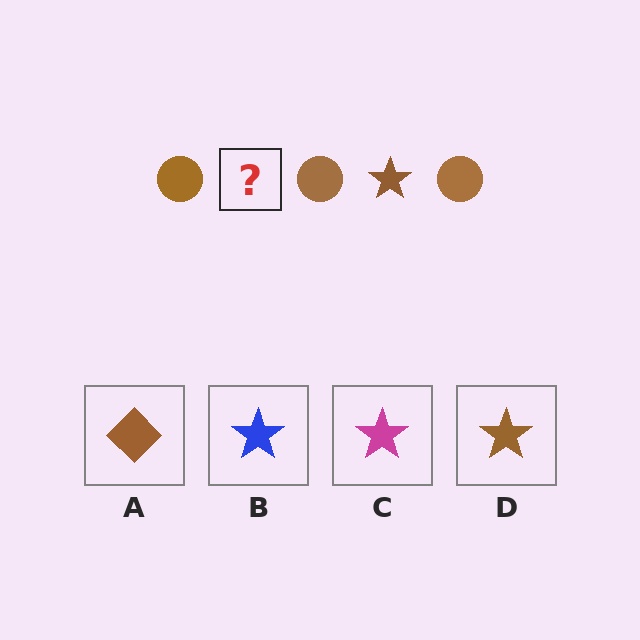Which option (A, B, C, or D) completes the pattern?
D.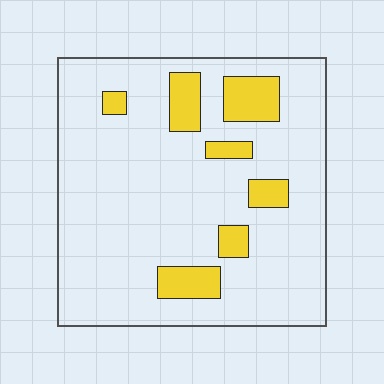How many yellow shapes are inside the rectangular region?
7.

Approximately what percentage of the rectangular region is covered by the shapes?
Approximately 15%.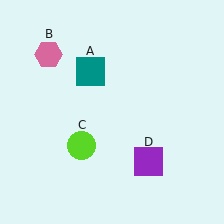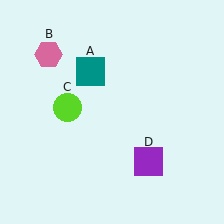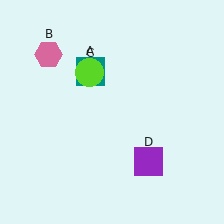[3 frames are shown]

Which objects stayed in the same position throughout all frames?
Teal square (object A) and pink hexagon (object B) and purple square (object D) remained stationary.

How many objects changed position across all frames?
1 object changed position: lime circle (object C).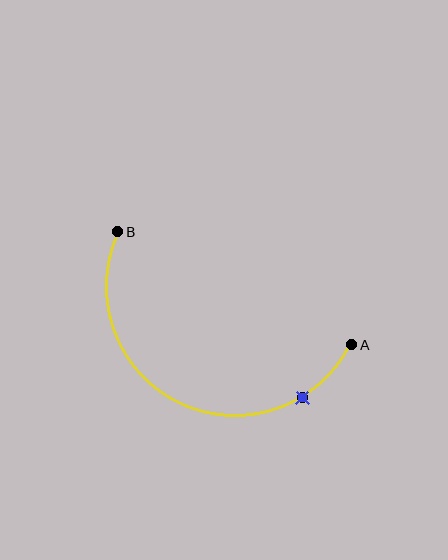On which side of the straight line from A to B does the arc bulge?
The arc bulges below the straight line connecting A and B.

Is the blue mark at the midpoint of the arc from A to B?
No. The blue mark lies on the arc but is closer to endpoint A. The arc midpoint would be at the point on the curve equidistant along the arc from both A and B.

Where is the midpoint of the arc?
The arc midpoint is the point on the curve farthest from the straight line joining A and B. It sits below that line.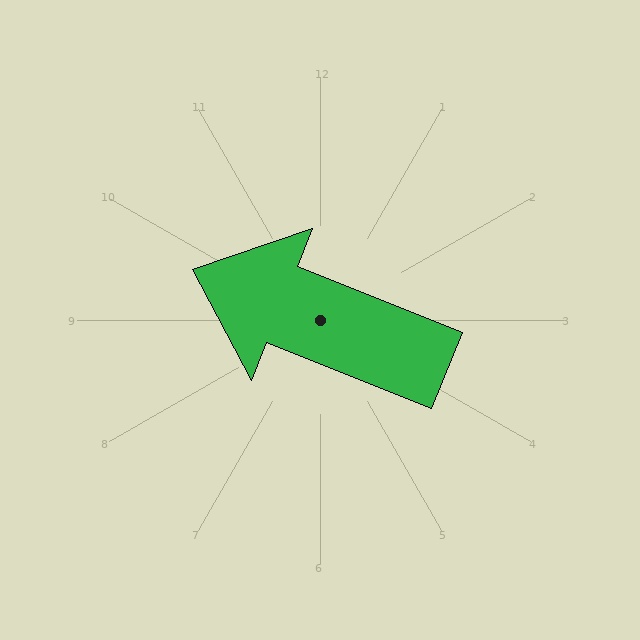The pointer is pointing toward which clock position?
Roughly 10 o'clock.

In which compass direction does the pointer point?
West.